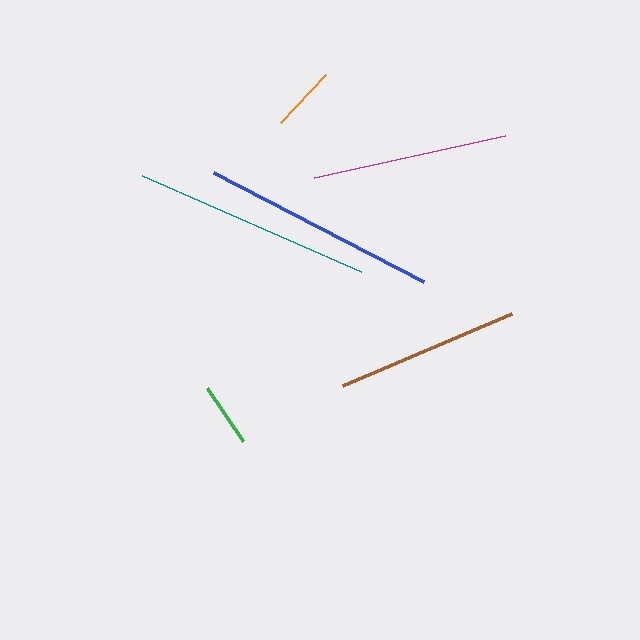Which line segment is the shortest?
The green line is the shortest at approximately 64 pixels.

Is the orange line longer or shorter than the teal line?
The teal line is longer than the orange line.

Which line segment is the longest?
The teal line is the longest at approximately 239 pixels.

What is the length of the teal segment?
The teal segment is approximately 239 pixels long.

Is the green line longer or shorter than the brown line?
The brown line is longer than the green line.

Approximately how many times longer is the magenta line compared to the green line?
The magenta line is approximately 3.1 times the length of the green line.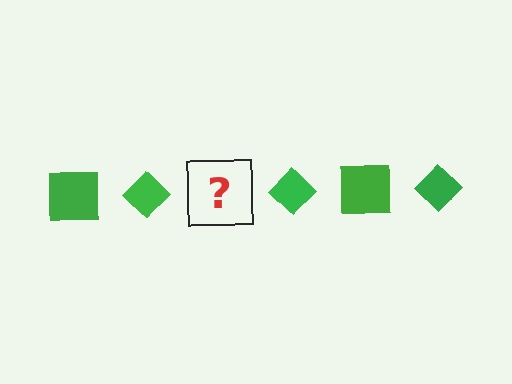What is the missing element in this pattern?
The missing element is a green square.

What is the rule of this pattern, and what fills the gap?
The rule is that the pattern cycles through square, diamond shapes in green. The gap should be filled with a green square.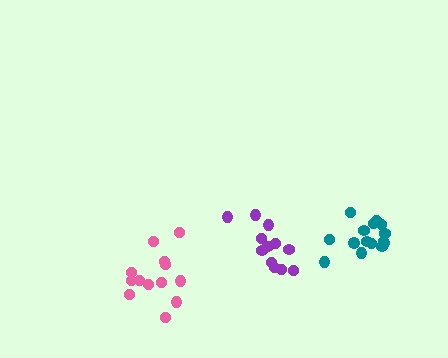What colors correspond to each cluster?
The clusters are colored: pink, purple, teal.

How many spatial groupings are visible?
There are 3 spatial groupings.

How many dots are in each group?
Group 1: 13 dots, Group 2: 12 dots, Group 3: 15 dots (40 total).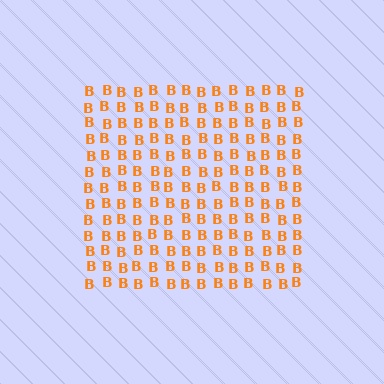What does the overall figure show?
The overall figure shows a square.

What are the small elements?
The small elements are letter B's.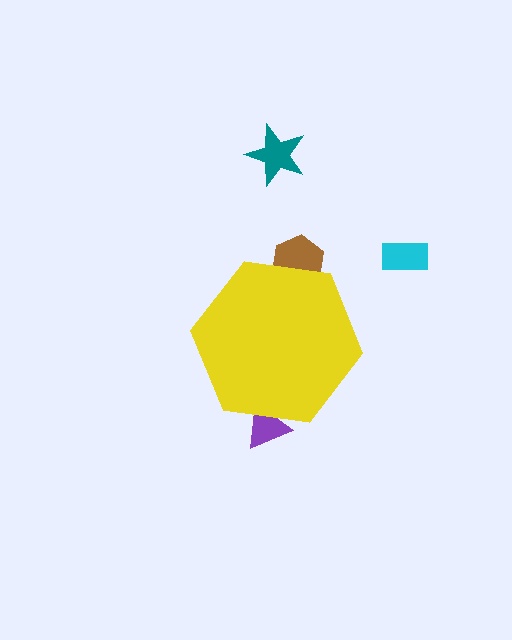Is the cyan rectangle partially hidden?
No, the cyan rectangle is fully visible.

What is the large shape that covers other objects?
A yellow hexagon.